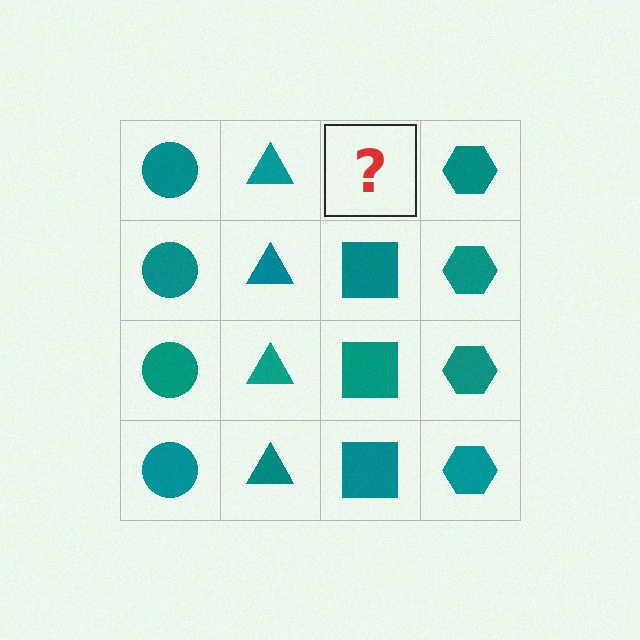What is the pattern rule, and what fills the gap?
The rule is that each column has a consistent shape. The gap should be filled with a teal square.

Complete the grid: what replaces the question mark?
The question mark should be replaced with a teal square.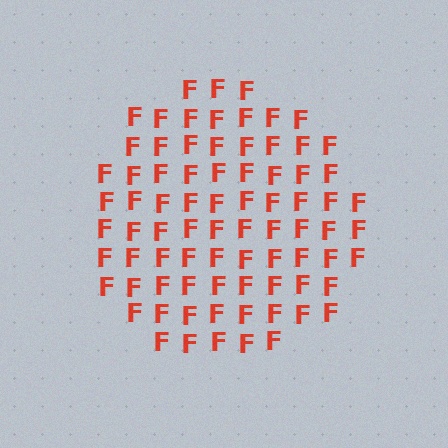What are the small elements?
The small elements are letter F's.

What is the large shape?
The large shape is a circle.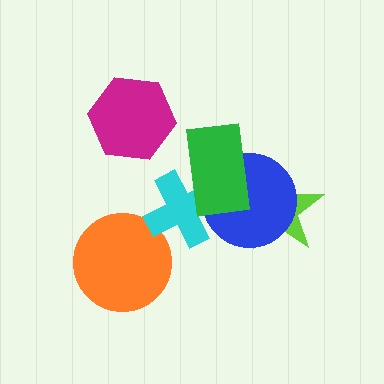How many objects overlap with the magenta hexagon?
0 objects overlap with the magenta hexagon.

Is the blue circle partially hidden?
Yes, it is partially covered by another shape.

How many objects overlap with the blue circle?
3 objects overlap with the blue circle.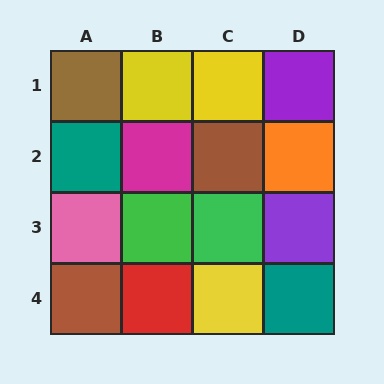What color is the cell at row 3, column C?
Green.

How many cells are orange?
1 cell is orange.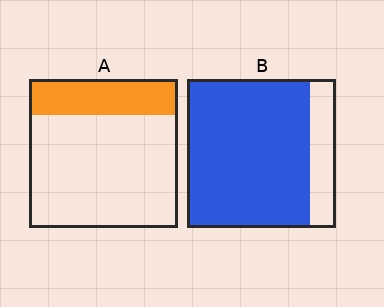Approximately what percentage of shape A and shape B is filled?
A is approximately 25% and B is approximately 85%.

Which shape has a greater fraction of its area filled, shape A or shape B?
Shape B.